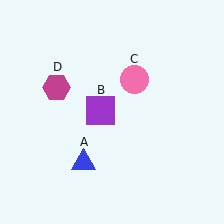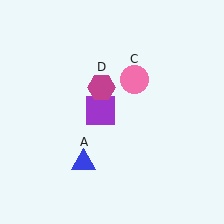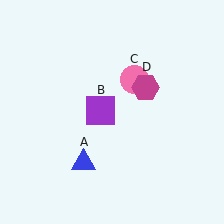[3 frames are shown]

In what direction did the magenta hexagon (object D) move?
The magenta hexagon (object D) moved right.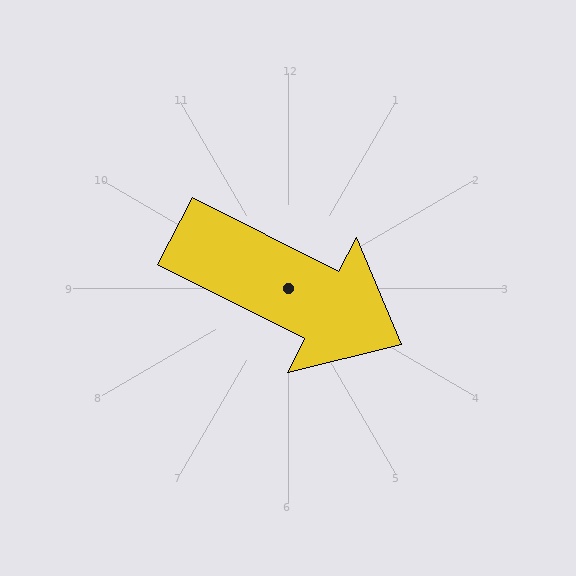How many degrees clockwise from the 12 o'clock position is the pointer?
Approximately 117 degrees.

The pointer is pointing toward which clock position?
Roughly 4 o'clock.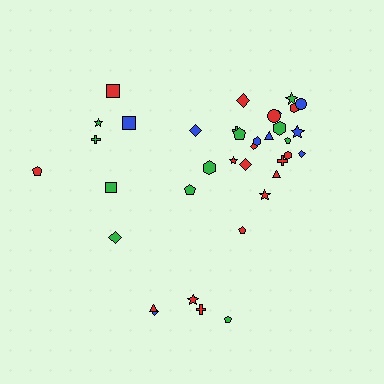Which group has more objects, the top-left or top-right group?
The top-right group.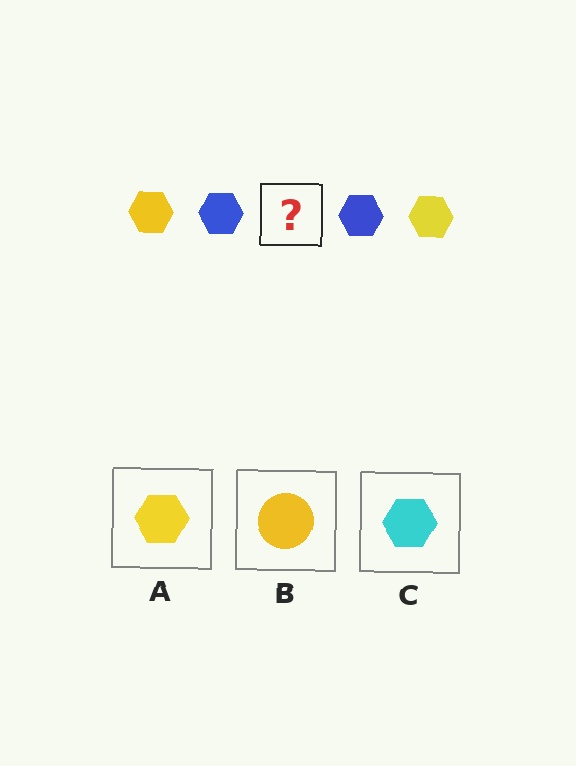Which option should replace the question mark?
Option A.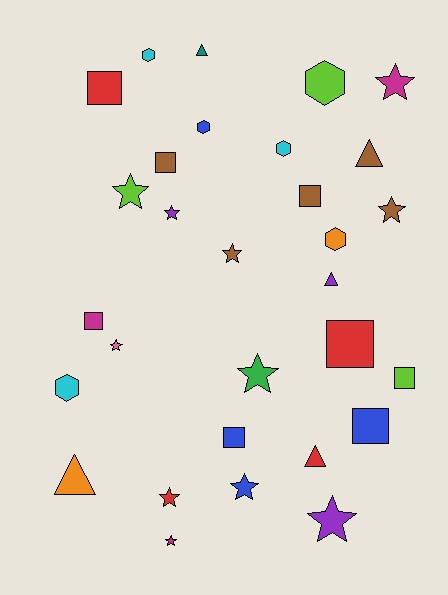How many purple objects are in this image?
There are 3 purple objects.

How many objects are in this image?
There are 30 objects.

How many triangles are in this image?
There are 5 triangles.